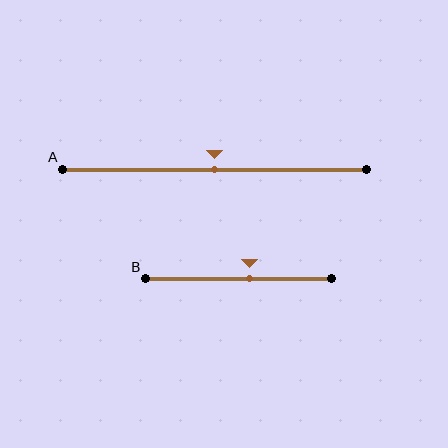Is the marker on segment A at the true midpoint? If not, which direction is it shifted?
Yes, the marker on segment A is at the true midpoint.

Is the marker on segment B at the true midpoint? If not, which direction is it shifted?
No, the marker on segment B is shifted to the right by about 6% of the segment length.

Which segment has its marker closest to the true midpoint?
Segment A has its marker closest to the true midpoint.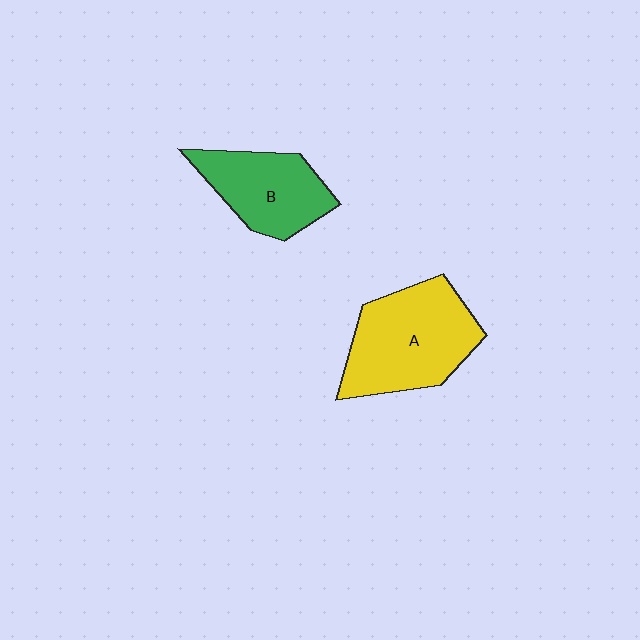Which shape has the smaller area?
Shape B (green).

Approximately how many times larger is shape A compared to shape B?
Approximately 1.4 times.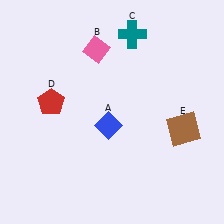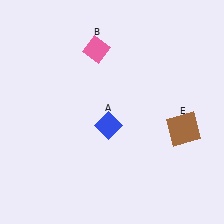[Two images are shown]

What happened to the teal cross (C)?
The teal cross (C) was removed in Image 2. It was in the top-right area of Image 1.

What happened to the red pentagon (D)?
The red pentagon (D) was removed in Image 2. It was in the top-left area of Image 1.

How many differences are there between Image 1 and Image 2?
There are 2 differences between the two images.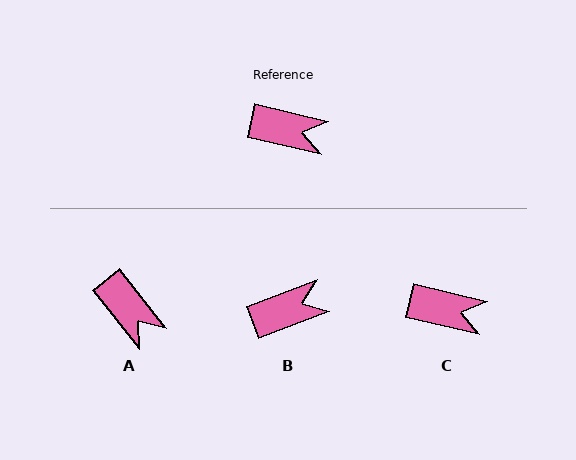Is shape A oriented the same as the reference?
No, it is off by about 38 degrees.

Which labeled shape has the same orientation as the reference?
C.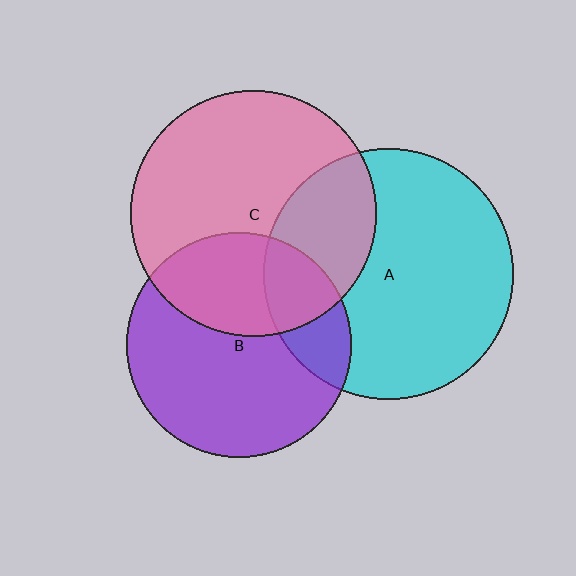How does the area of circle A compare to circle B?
Approximately 1.2 times.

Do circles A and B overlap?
Yes.